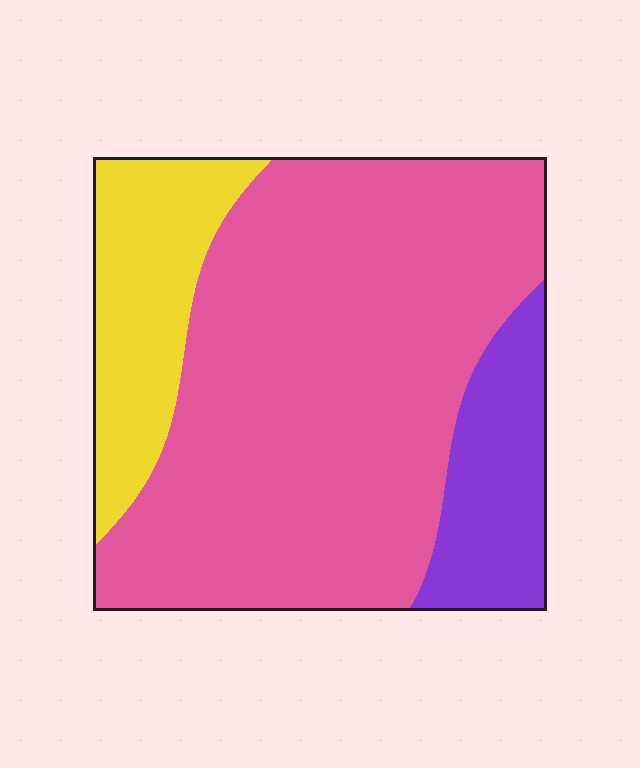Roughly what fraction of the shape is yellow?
Yellow takes up less than a quarter of the shape.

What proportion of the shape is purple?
Purple takes up about one eighth (1/8) of the shape.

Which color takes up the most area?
Pink, at roughly 70%.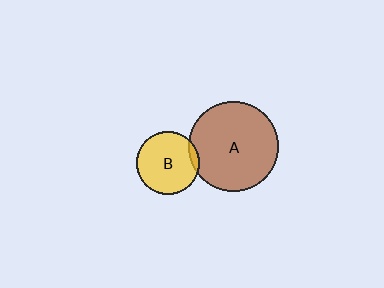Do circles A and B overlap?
Yes.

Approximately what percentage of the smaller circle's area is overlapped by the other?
Approximately 5%.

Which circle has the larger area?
Circle A (brown).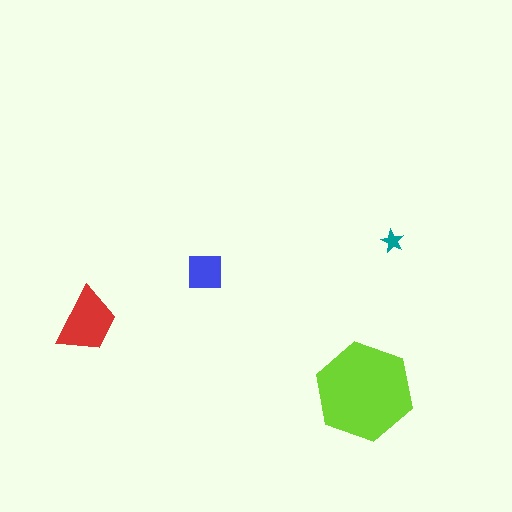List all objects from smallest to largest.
The teal star, the blue square, the red trapezoid, the lime hexagon.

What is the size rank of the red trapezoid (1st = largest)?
2nd.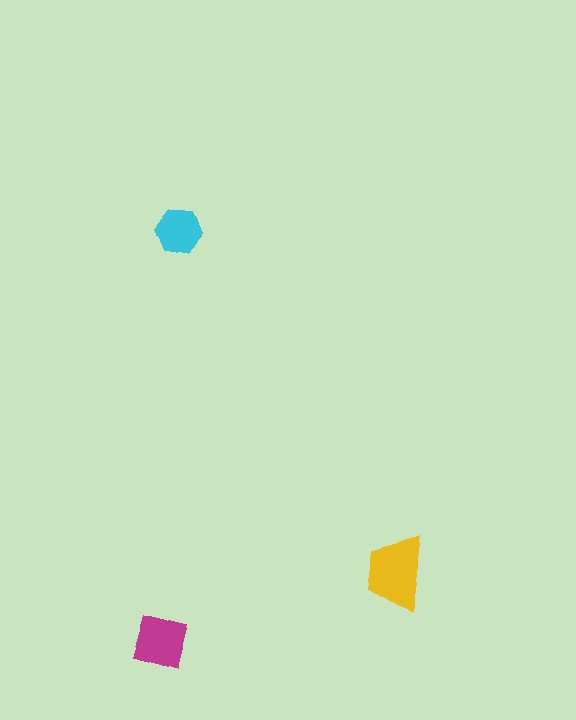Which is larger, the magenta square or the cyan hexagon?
The magenta square.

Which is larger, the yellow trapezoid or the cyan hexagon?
The yellow trapezoid.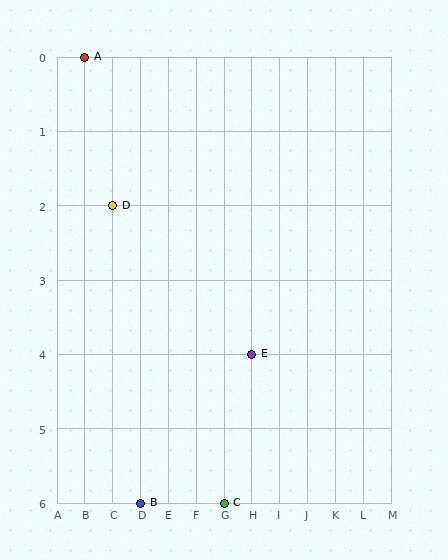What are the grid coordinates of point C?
Point C is at grid coordinates (G, 6).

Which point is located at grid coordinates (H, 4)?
Point E is at (H, 4).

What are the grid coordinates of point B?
Point B is at grid coordinates (D, 6).